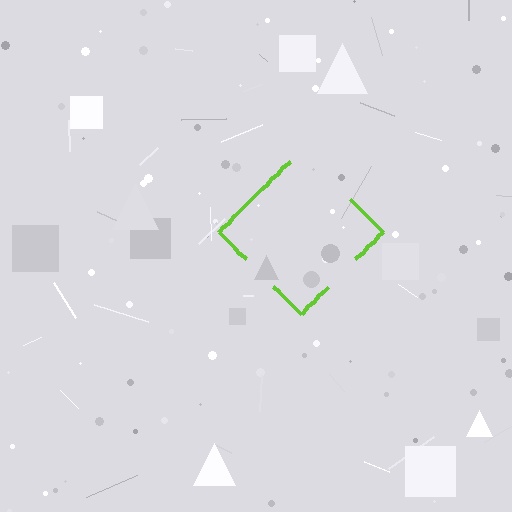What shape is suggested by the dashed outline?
The dashed outline suggests a diamond.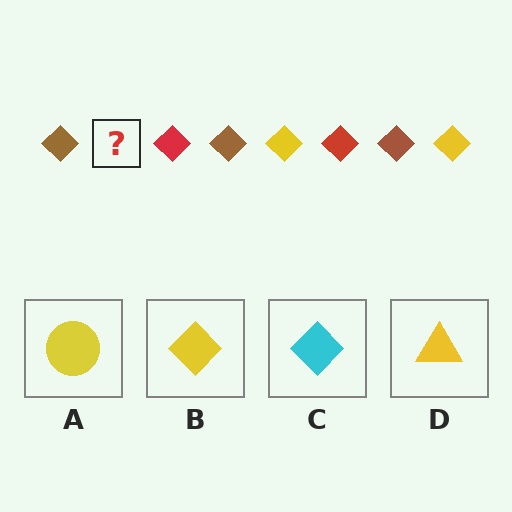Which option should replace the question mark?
Option B.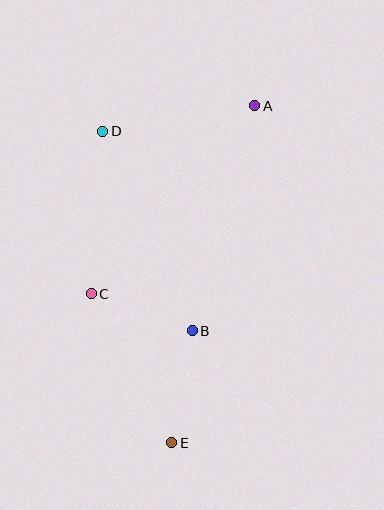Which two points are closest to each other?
Points B and C are closest to each other.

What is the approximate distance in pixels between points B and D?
The distance between B and D is approximately 219 pixels.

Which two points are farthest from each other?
Points A and E are farthest from each other.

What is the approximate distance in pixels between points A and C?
The distance between A and C is approximately 249 pixels.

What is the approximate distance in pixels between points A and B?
The distance between A and B is approximately 233 pixels.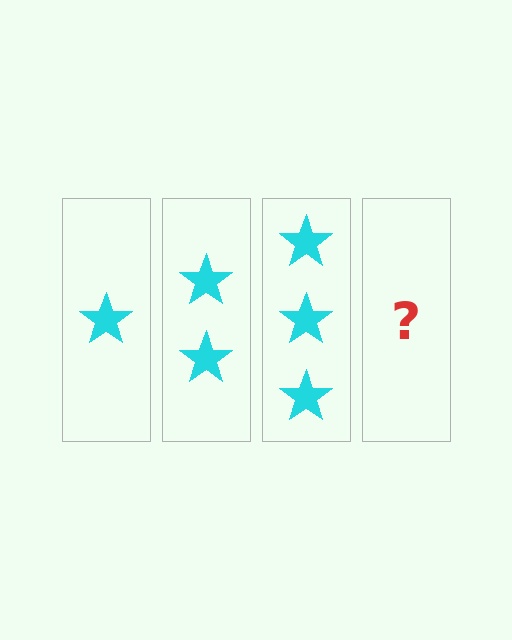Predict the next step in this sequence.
The next step is 4 stars.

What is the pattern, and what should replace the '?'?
The pattern is that each step adds one more star. The '?' should be 4 stars.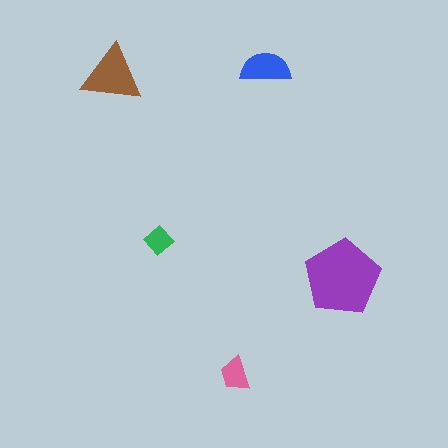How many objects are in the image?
There are 5 objects in the image.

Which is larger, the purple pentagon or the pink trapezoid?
The purple pentagon.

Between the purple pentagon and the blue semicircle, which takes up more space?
The purple pentagon.